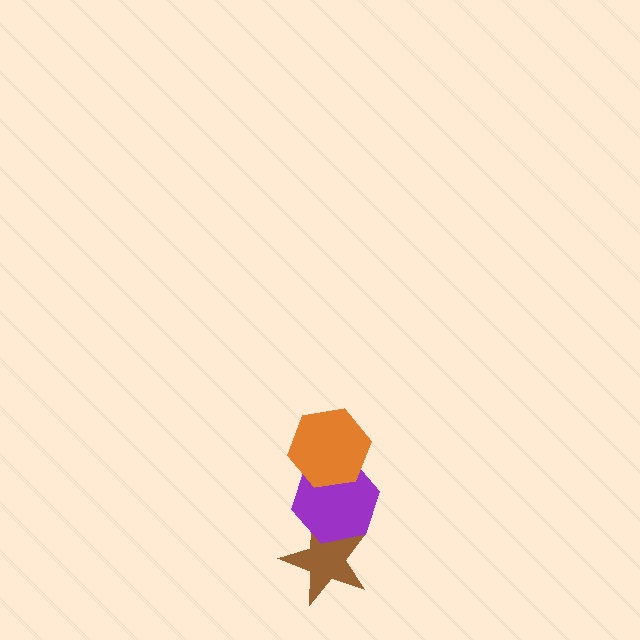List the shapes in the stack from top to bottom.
From top to bottom: the orange hexagon, the purple hexagon, the brown star.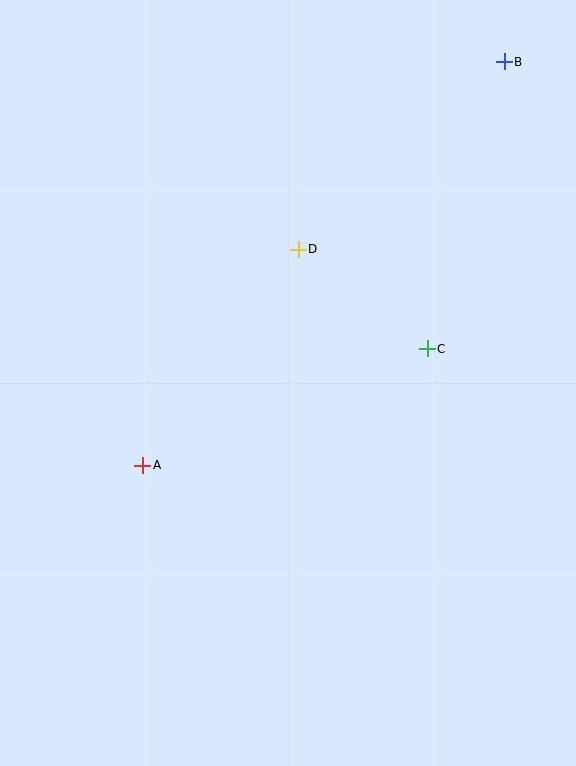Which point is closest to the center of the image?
Point D at (298, 249) is closest to the center.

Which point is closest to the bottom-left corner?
Point A is closest to the bottom-left corner.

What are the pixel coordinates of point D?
Point D is at (298, 249).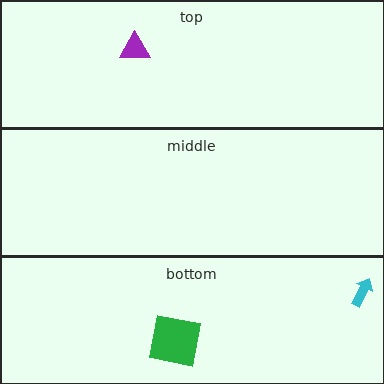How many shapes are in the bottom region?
2.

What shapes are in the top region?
The purple triangle.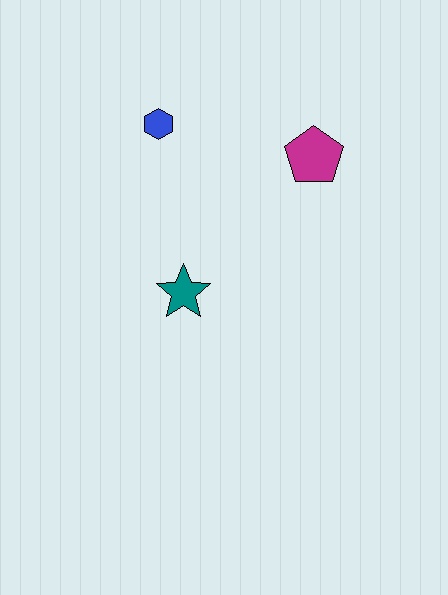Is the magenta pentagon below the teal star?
No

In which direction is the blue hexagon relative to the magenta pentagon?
The blue hexagon is to the left of the magenta pentagon.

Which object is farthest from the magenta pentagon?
The teal star is farthest from the magenta pentagon.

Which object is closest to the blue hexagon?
The magenta pentagon is closest to the blue hexagon.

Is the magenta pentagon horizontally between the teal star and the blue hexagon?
No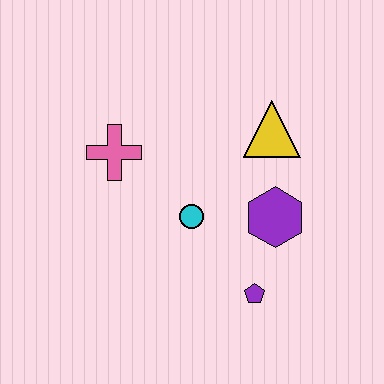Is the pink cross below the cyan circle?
No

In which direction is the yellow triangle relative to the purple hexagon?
The yellow triangle is above the purple hexagon.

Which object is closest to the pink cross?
The cyan circle is closest to the pink cross.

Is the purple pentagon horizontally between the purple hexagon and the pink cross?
Yes